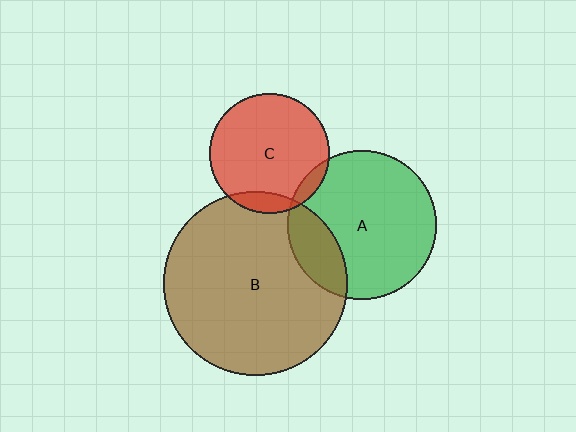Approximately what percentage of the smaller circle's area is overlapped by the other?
Approximately 10%.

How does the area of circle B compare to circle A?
Approximately 1.5 times.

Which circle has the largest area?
Circle B (brown).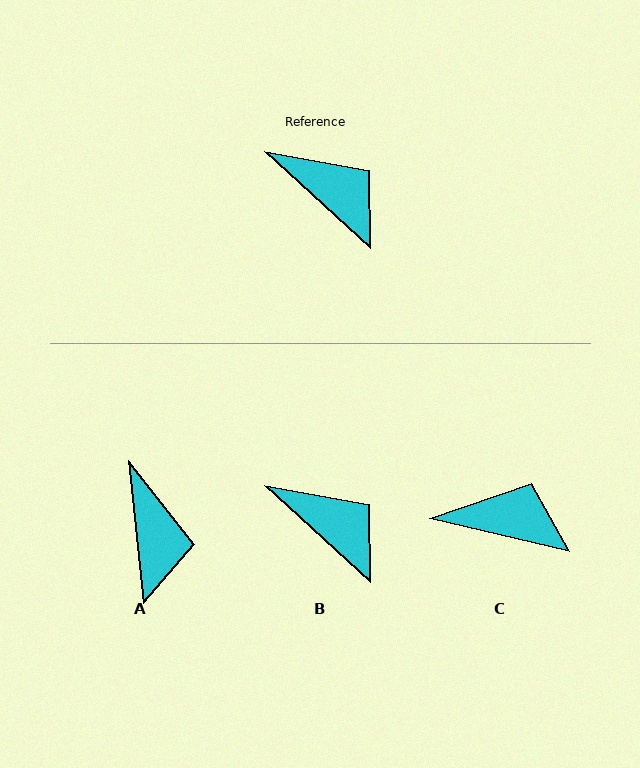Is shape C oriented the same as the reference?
No, it is off by about 29 degrees.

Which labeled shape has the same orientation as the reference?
B.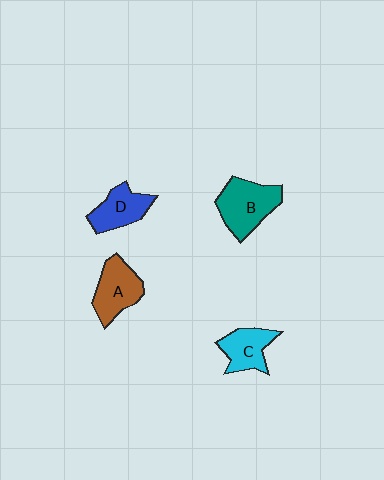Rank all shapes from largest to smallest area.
From largest to smallest: B (teal), A (brown), D (blue), C (cyan).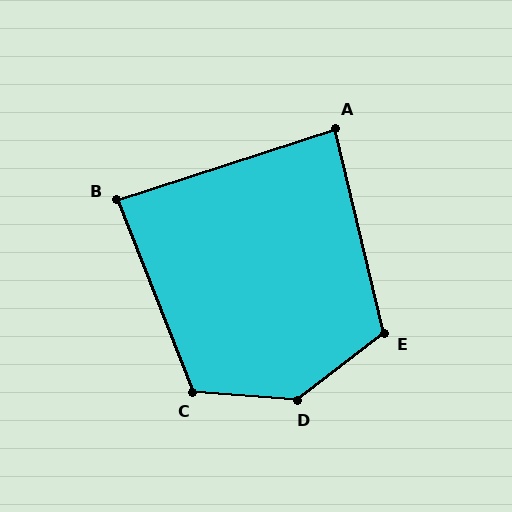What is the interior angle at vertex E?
Approximately 114 degrees (obtuse).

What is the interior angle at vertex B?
Approximately 86 degrees (approximately right).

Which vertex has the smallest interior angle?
A, at approximately 85 degrees.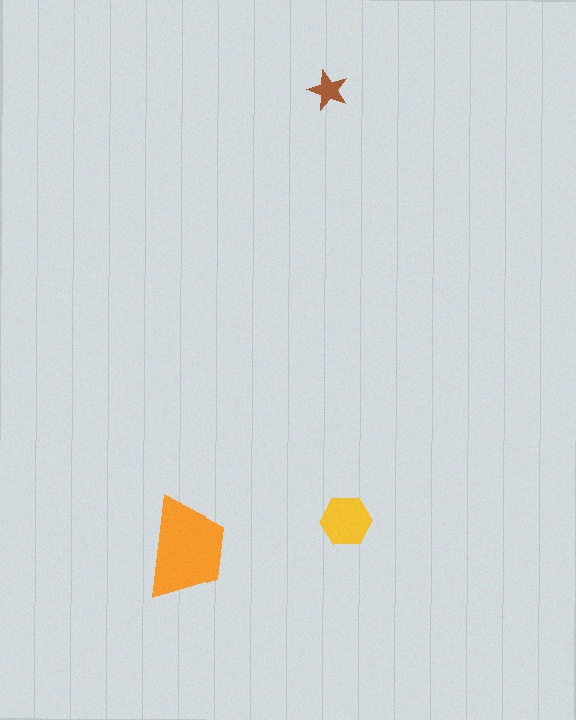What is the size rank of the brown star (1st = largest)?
3rd.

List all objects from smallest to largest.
The brown star, the yellow hexagon, the orange trapezoid.